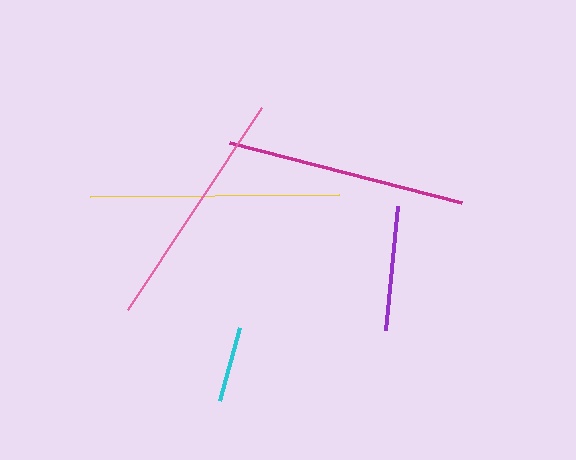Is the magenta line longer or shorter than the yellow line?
The yellow line is longer than the magenta line.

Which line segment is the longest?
The yellow line is the longest at approximately 249 pixels.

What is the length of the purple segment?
The purple segment is approximately 124 pixels long.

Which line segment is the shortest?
The cyan line is the shortest at approximately 75 pixels.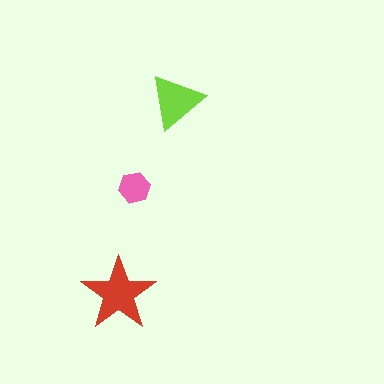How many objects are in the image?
There are 3 objects in the image.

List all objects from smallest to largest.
The pink hexagon, the lime triangle, the red star.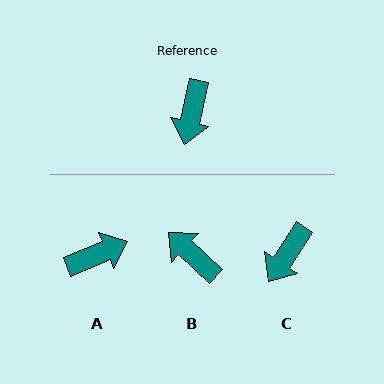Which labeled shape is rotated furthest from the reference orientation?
A, about 125 degrees away.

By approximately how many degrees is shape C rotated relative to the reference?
Approximately 21 degrees clockwise.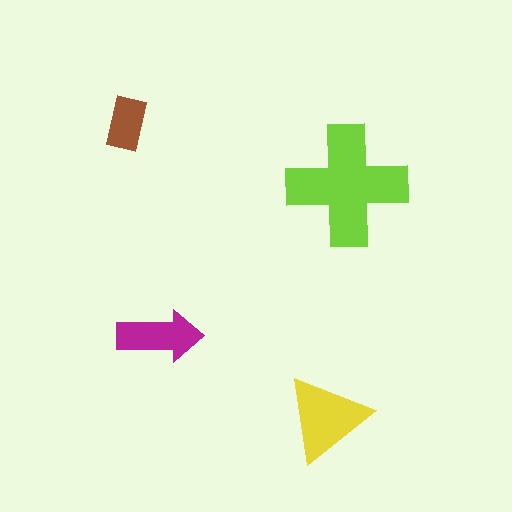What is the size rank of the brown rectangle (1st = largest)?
4th.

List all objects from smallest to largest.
The brown rectangle, the magenta arrow, the yellow triangle, the lime cross.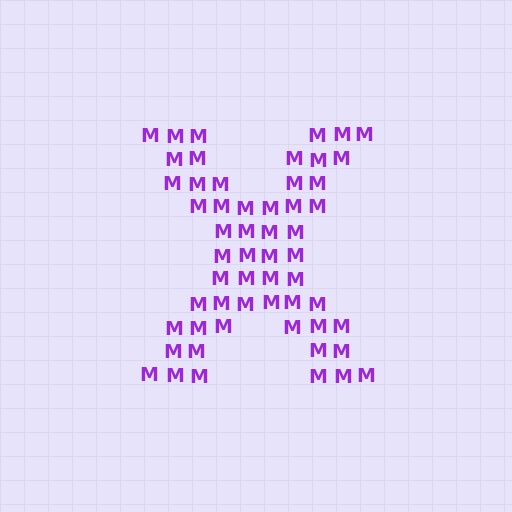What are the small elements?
The small elements are letter M's.